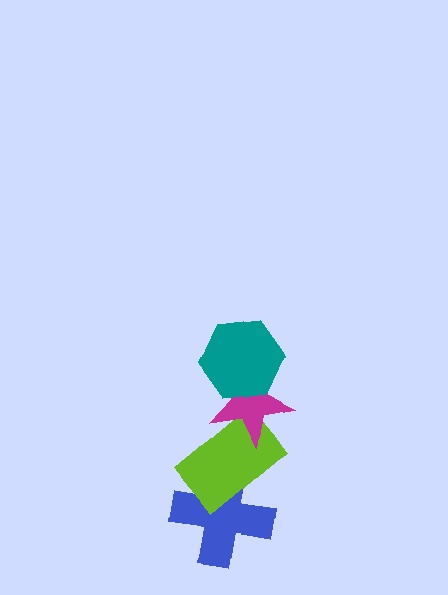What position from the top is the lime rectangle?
The lime rectangle is 3rd from the top.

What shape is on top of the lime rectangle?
The magenta star is on top of the lime rectangle.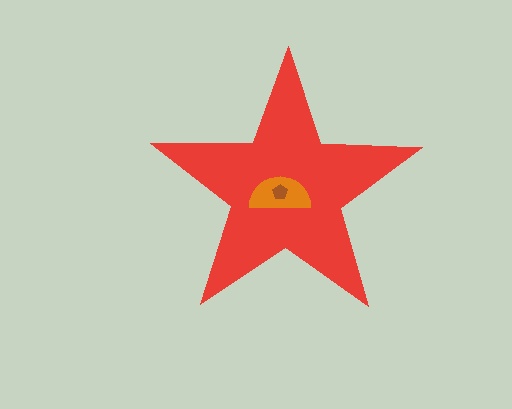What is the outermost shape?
The red star.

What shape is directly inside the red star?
The orange semicircle.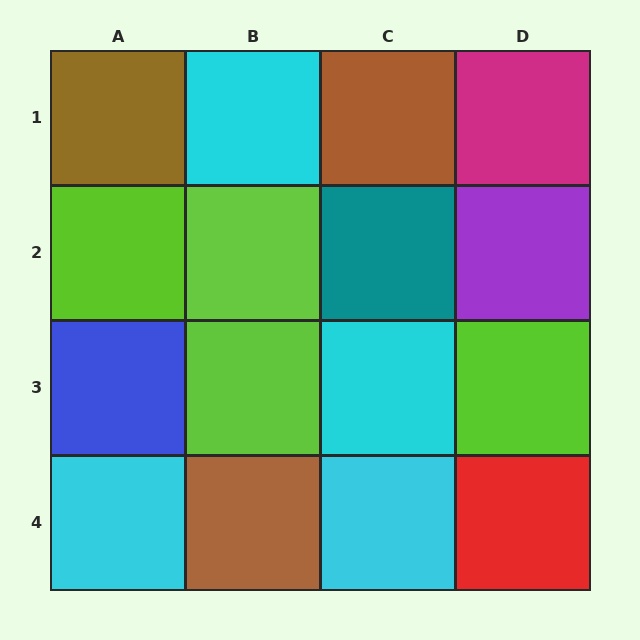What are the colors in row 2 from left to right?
Lime, lime, teal, purple.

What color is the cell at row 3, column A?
Blue.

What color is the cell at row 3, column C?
Cyan.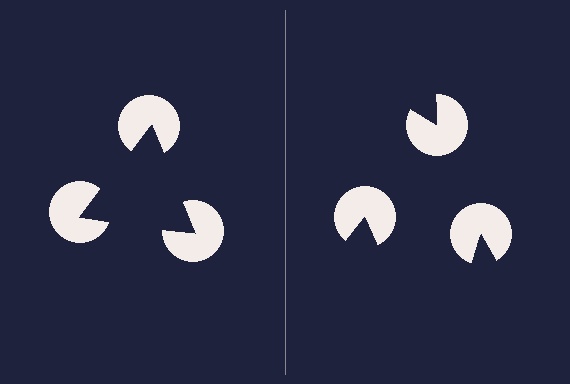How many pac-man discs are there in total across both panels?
6 — 3 on each side.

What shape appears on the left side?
An illusory triangle.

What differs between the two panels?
The pac-man discs are positioned identically on both sides; only the wedge orientations differ. On the left they align to a triangle; on the right they are misaligned.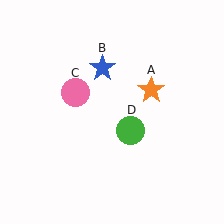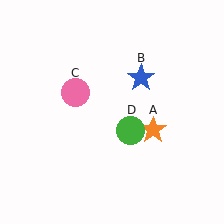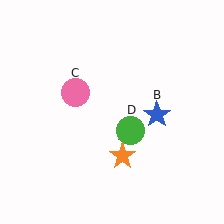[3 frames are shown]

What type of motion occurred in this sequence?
The orange star (object A), blue star (object B) rotated clockwise around the center of the scene.